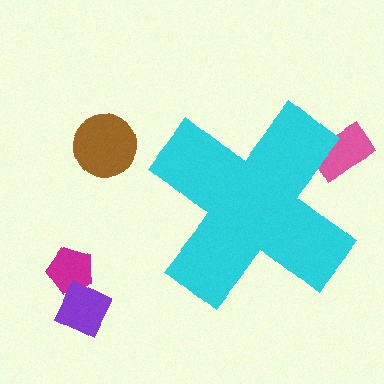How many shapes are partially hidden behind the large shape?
1 shape is partially hidden.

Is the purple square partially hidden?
No, the purple square is fully visible.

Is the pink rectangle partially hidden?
Yes, the pink rectangle is partially hidden behind the cyan cross.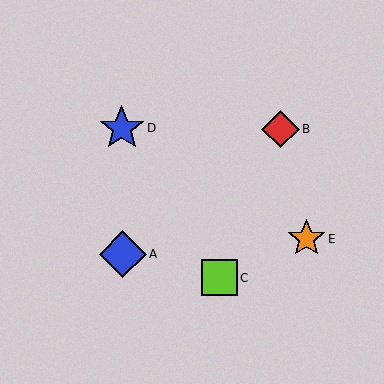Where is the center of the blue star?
The center of the blue star is at (122, 128).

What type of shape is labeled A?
Shape A is a blue diamond.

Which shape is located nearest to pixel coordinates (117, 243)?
The blue diamond (labeled A) at (123, 254) is nearest to that location.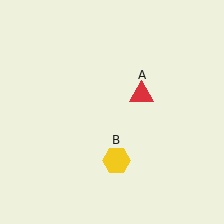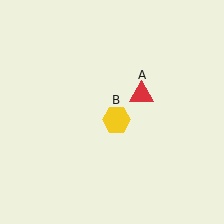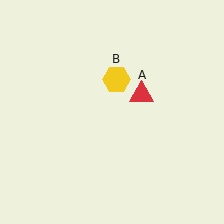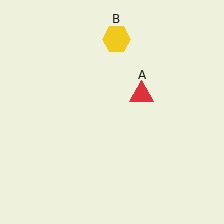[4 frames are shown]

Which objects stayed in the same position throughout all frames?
Red triangle (object A) remained stationary.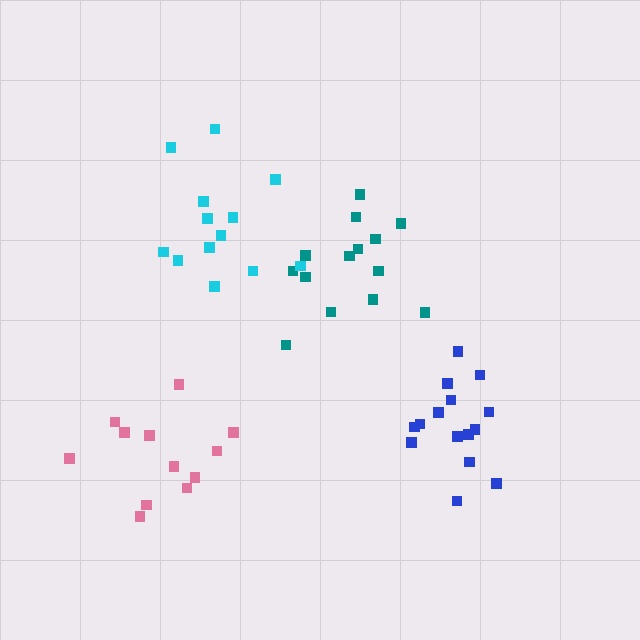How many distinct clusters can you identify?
There are 4 distinct clusters.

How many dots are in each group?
Group 1: 14 dots, Group 2: 13 dots, Group 3: 12 dots, Group 4: 15 dots (54 total).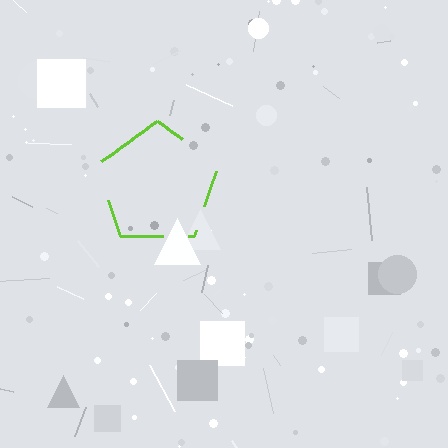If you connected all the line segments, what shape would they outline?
They would outline a pentagon.